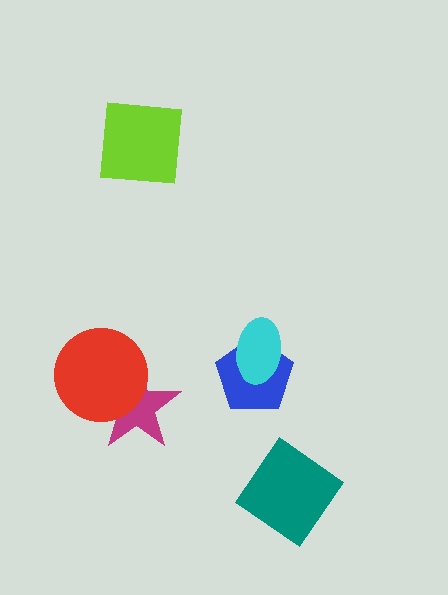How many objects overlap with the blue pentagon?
1 object overlaps with the blue pentagon.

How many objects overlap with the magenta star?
1 object overlaps with the magenta star.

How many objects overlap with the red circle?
1 object overlaps with the red circle.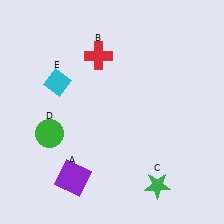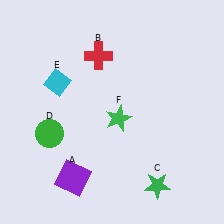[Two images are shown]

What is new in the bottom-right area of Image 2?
A green star (F) was added in the bottom-right area of Image 2.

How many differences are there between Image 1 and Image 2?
There is 1 difference between the two images.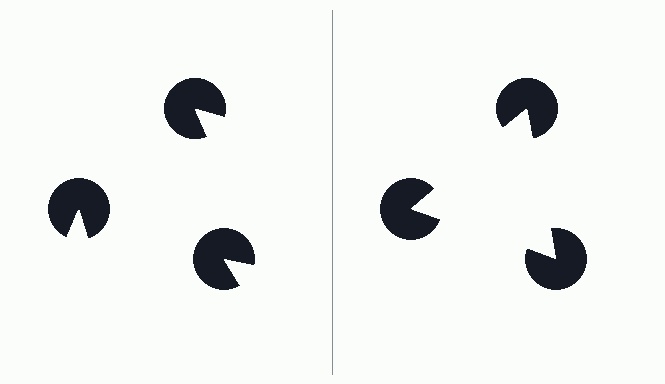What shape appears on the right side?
An illusory triangle.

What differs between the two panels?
The pac-man discs are positioned identically on both sides; only the wedge orientations differ. On the right they align to a triangle; on the left they are misaligned.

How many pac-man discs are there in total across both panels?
6 — 3 on each side.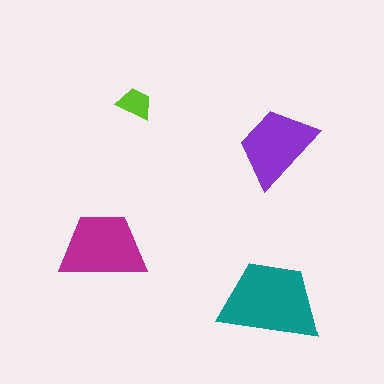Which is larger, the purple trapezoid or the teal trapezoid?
The teal one.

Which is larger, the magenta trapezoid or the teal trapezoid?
The teal one.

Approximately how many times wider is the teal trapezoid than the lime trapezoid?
About 3 times wider.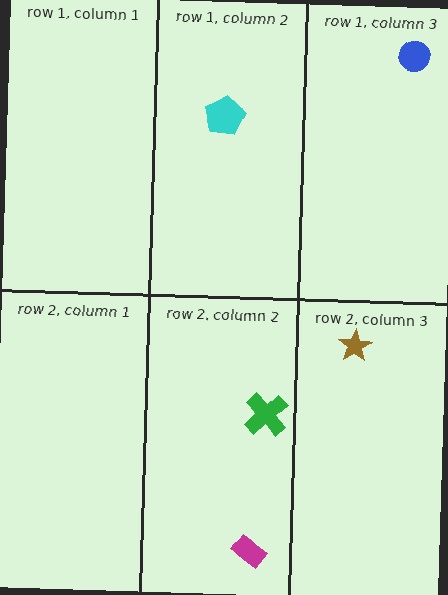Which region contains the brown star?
The row 2, column 3 region.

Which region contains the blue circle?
The row 1, column 3 region.